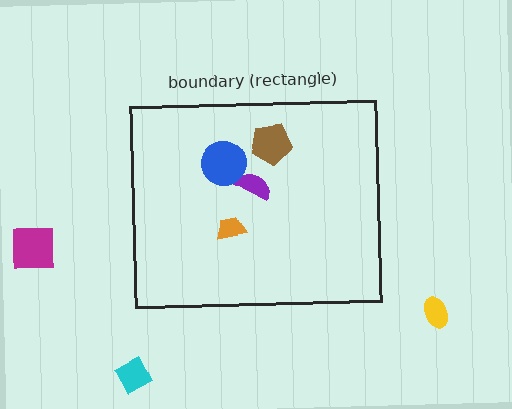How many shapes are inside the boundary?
4 inside, 3 outside.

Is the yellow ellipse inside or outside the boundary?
Outside.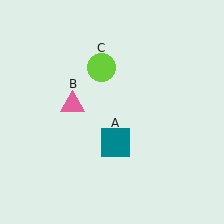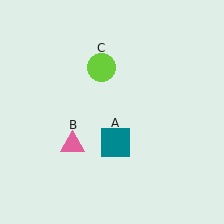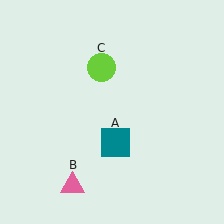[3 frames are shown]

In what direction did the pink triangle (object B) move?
The pink triangle (object B) moved down.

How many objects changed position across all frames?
1 object changed position: pink triangle (object B).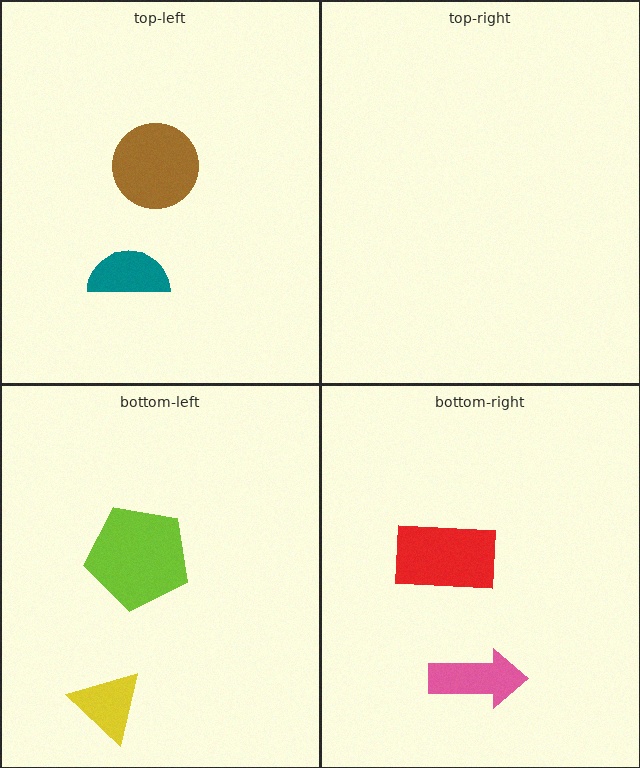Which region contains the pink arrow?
The bottom-right region.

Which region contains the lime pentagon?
The bottom-left region.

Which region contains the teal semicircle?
The top-left region.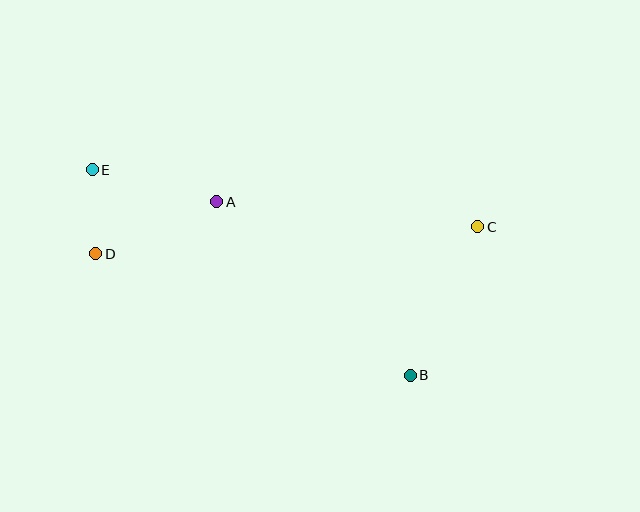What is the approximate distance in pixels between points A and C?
The distance between A and C is approximately 262 pixels.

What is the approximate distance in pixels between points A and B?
The distance between A and B is approximately 260 pixels.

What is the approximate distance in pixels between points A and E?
The distance between A and E is approximately 129 pixels.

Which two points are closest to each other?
Points D and E are closest to each other.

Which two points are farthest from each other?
Points C and E are farthest from each other.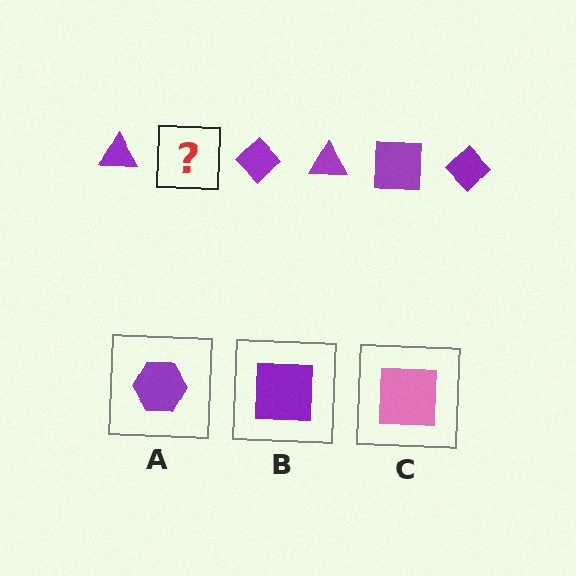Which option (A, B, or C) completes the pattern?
B.